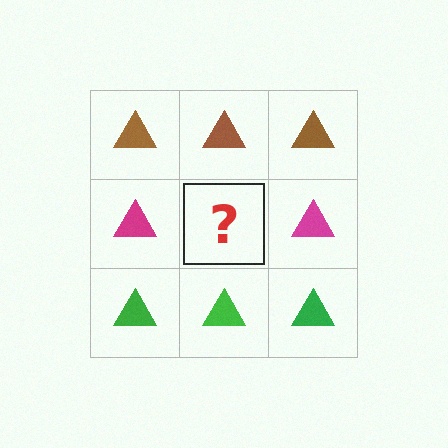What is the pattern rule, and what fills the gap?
The rule is that each row has a consistent color. The gap should be filled with a magenta triangle.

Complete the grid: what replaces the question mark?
The question mark should be replaced with a magenta triangle.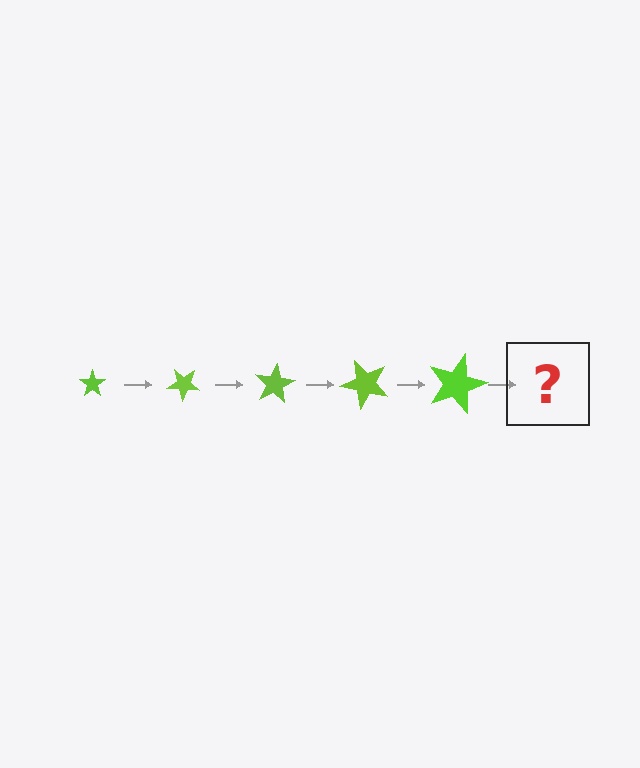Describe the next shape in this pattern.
It should be a star, larger than the previous one and rotated 200 degrees from the start.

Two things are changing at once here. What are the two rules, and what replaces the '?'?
The two rules are that the star grows larger each step and it rotates 40 degrees each step. The '?' should be a star, larger than the previous one and rotated 200 degrees from the start.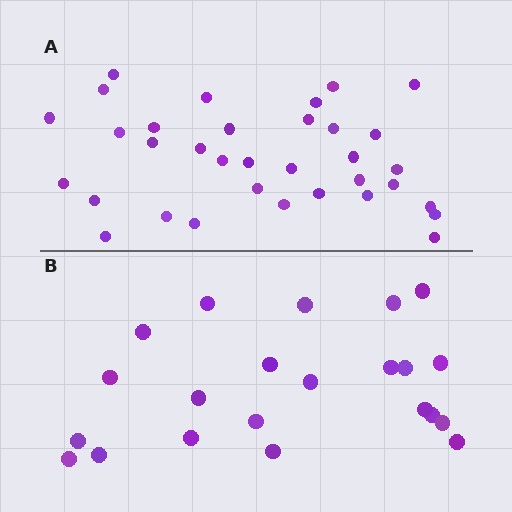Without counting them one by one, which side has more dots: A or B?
Region A (the top region) has more dots.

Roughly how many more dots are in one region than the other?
Region A has roughly 12 or so more dots than region B.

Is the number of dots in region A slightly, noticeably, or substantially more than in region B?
Region A has substantially more. The ratio is roughly 1.5 to 1.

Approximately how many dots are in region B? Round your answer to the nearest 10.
About 20 dots. (The exact count is 22, which rounds to 20.)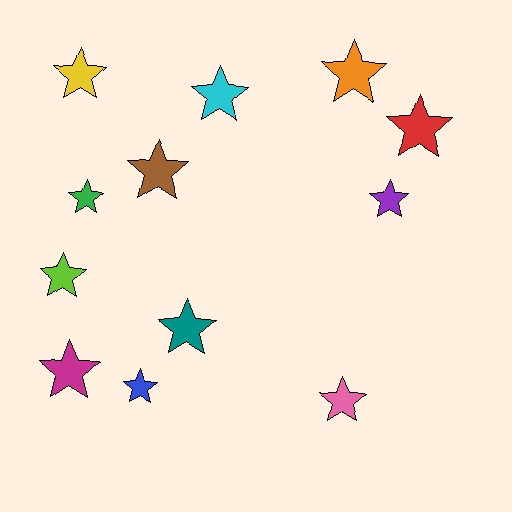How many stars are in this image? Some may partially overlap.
There are 12 stars.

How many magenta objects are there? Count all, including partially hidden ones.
There is 1 magenta object.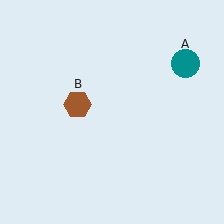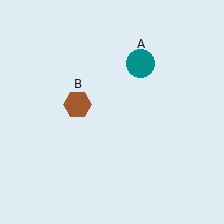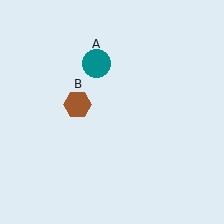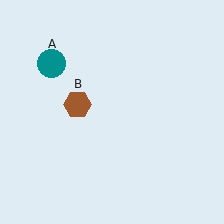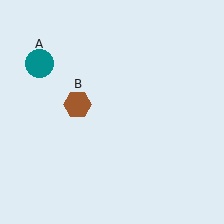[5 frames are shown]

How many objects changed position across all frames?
1 object changed position: teal circle (object A).